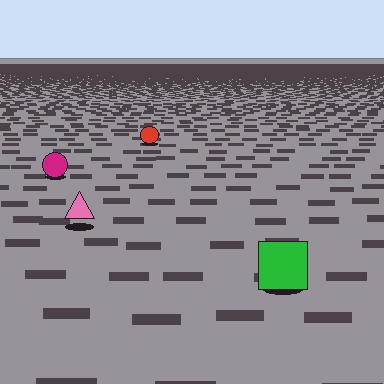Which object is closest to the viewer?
The green square is closest. The texture marks near it are larger and more spread out.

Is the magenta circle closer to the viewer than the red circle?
Yes. The magenta circle is closer — you can tell from the texture gradient: the ground texture is coarser near it.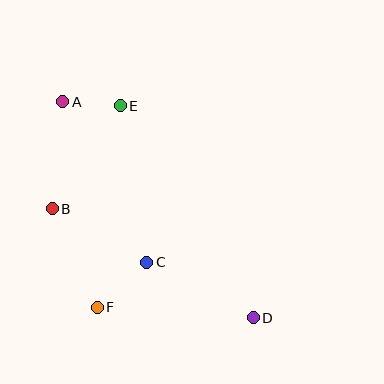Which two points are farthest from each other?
Points A and D are farthest from each other.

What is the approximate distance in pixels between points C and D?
The distance between C and D is approximately 120 pixels.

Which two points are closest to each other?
Points A and E are closest to each other.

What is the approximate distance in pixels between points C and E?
The distance between C and E is approximately 159 pixels.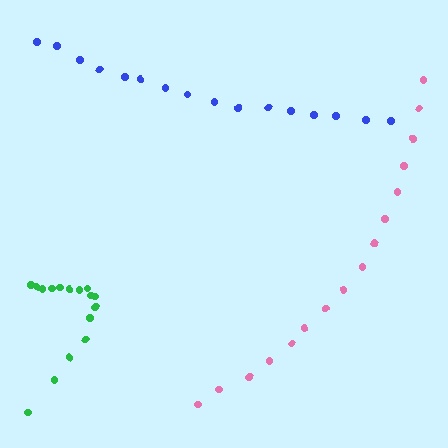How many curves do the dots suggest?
There are 3 distinct paths.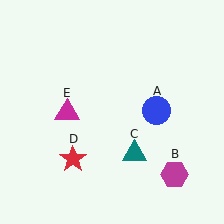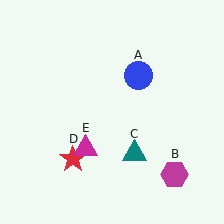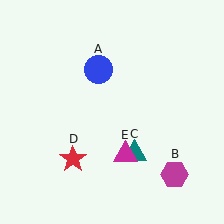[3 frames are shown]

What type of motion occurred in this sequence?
The blue circle (object A), magenta triangle (object E) rotated counterclockwise around the center of the scene.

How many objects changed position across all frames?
2 objects changed position: blue circle (object A), magenta triangle (object E).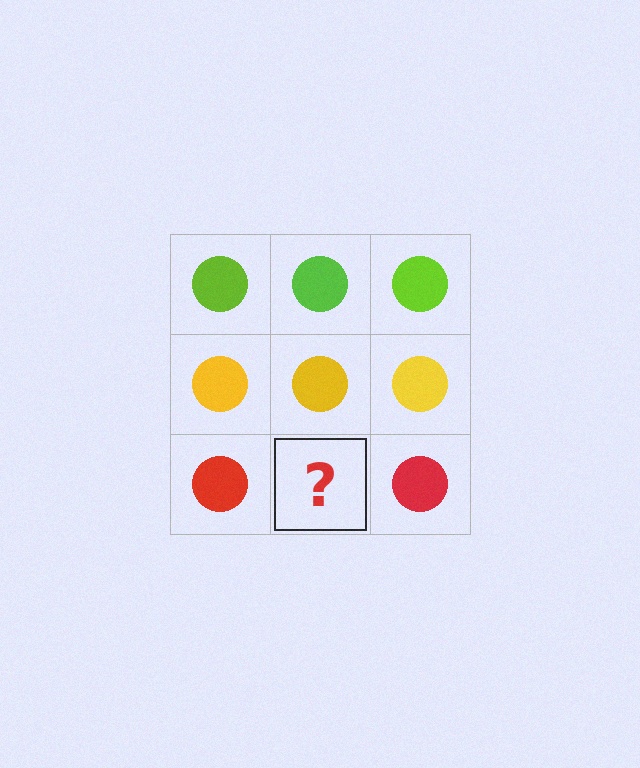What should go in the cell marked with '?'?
The missing cell should contain a red circle.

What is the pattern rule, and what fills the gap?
The rule is that each row has a consistent color. The gap should be filled with a red circle.